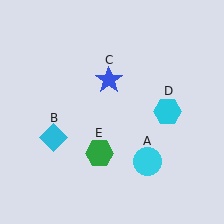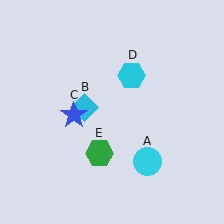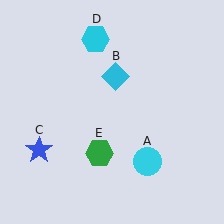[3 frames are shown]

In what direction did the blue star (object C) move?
The blue star (object C) moved down and to the left.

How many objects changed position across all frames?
3 objects changed position: cyan diamond (object B), blue star (object C), cyan hexagon (object D).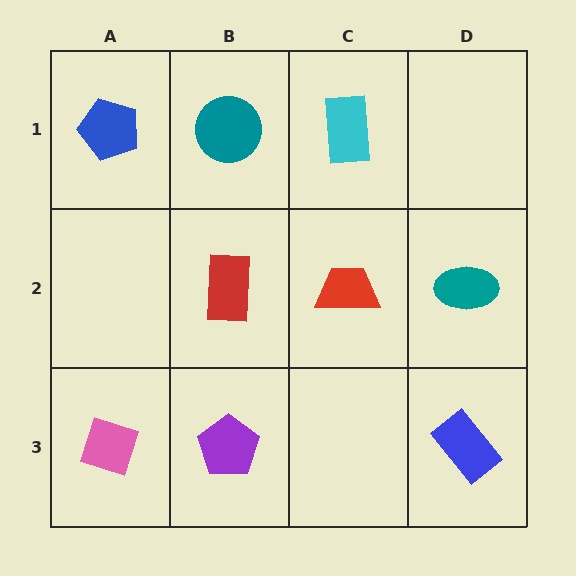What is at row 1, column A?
A blue pentagon.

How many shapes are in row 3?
3 shapes.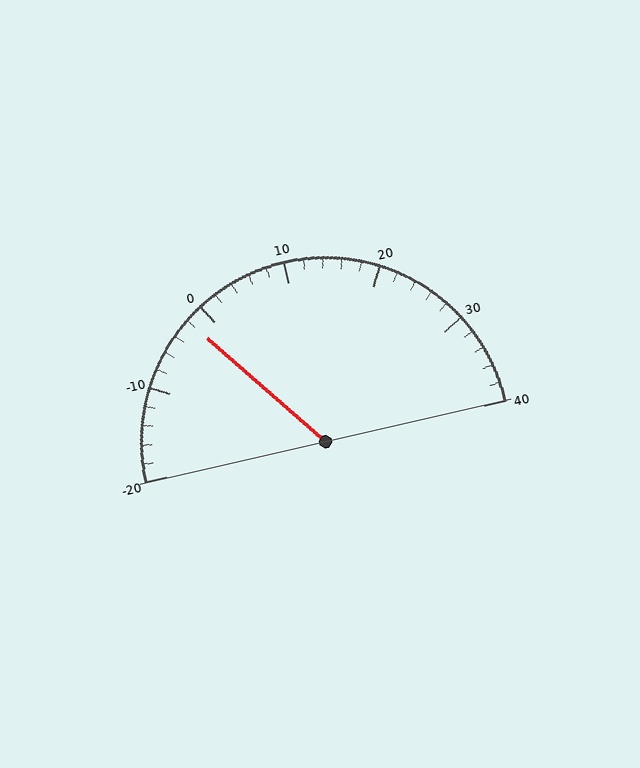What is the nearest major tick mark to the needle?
The nearest major tick mark is 0.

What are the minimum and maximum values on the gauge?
The gauge ranges from -20 to 40.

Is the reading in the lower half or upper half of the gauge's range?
The reading is in the lower half of the range (-20 to 40).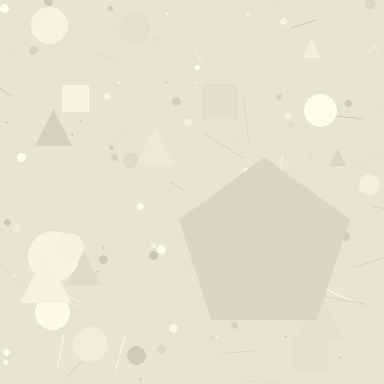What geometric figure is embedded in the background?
A pentagon is embedded in the background.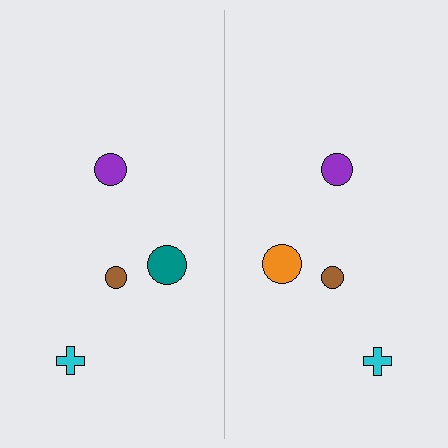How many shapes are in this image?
There are 8 shapes in this image.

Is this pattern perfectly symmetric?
No, the pattern is not perfectly symmetric. The orange circle on the right side breaks the symmetry — its mirror counterpart is teal.